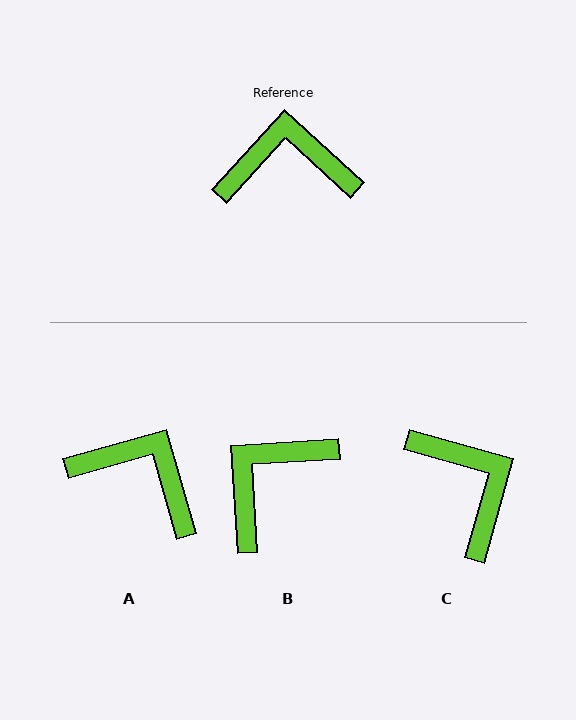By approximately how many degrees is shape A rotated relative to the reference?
Approximately 32 degrees clockwise.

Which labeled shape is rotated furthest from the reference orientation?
C, about 63 degrees away.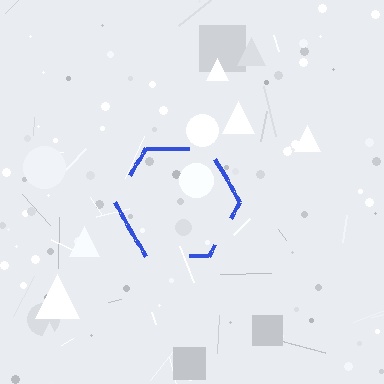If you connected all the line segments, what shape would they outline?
They would outline a hexagon.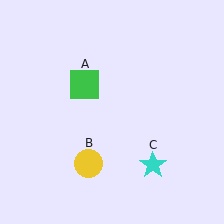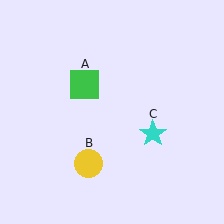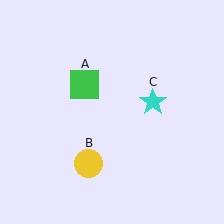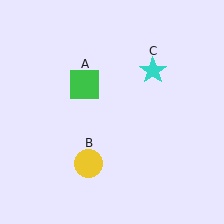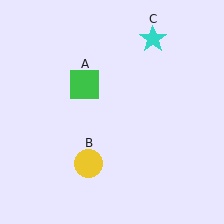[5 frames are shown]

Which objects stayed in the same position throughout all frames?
Green square (object A) and yellow circle (object B) remained stationary.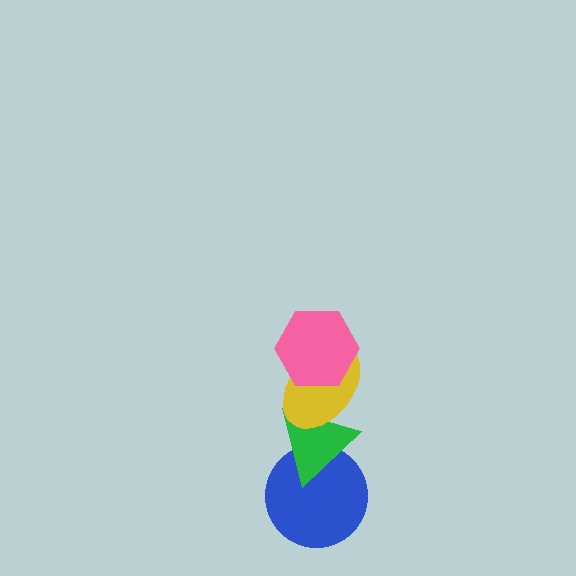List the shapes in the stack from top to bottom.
From top to bottom: the pink hexagon, the yellow ellipse, the green triangle, the blue circle.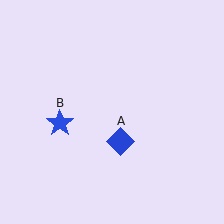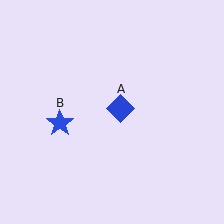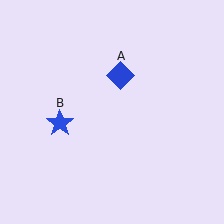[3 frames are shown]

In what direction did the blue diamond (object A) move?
The blue diamond (object A) moved up.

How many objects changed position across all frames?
1 object changed position: blue diamond (object A).